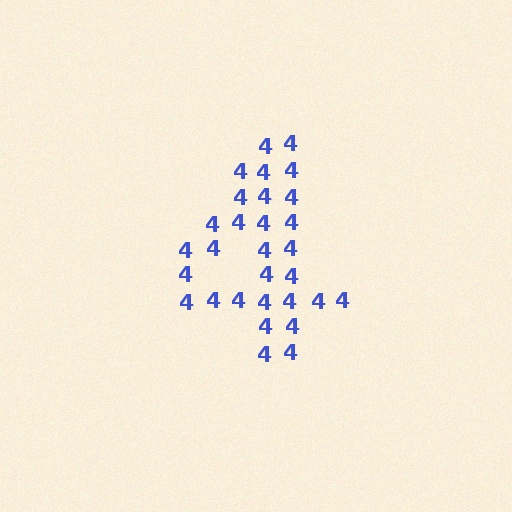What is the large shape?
The large shape is the digit 4.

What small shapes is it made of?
It is made of small digit 4's.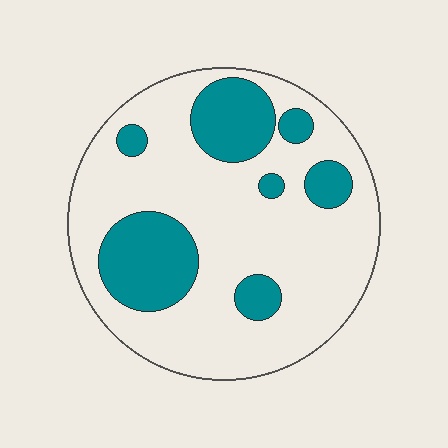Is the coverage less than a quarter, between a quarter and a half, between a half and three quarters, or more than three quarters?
Between a quarter and a half.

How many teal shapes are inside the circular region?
7.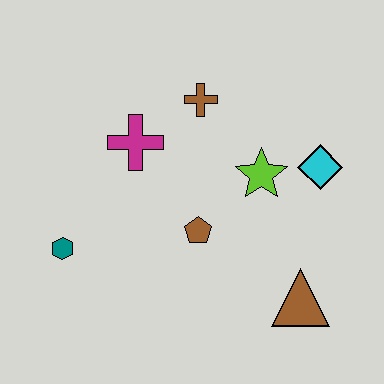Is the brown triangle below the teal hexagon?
Yes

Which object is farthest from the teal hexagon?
The cyan diamond is farthest from the teal hexagon.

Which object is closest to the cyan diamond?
The lime star is closest to the cyan diamond.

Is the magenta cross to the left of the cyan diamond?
Yes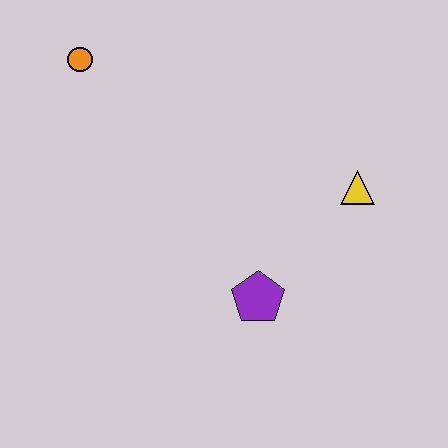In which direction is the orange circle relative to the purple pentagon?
The orange circle is above the purple pentagon.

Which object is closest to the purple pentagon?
The yellow triangle is closest to the purple pentagon.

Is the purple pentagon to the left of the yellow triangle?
Yes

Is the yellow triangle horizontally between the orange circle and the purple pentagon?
No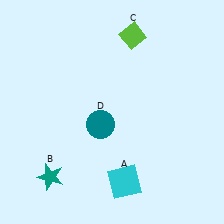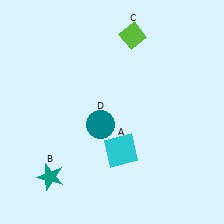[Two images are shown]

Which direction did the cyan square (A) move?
The cyan square (A) moved up.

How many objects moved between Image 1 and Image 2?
1 object moved between the two images.